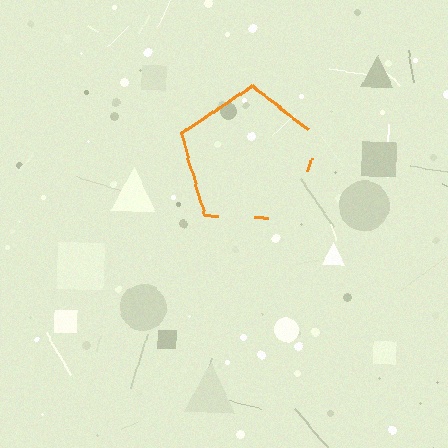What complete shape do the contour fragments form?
The contour fragments form a pentagon.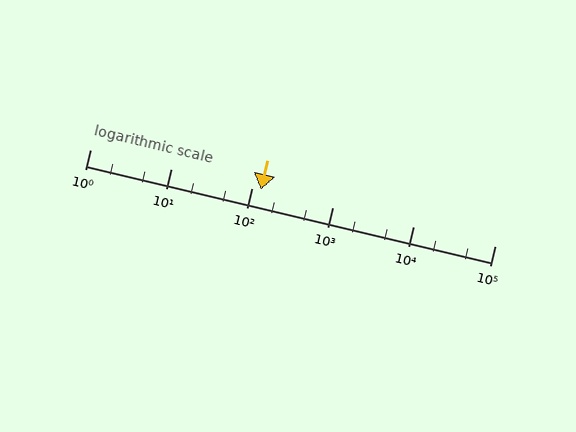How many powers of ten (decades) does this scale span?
The scale spans 5 decades, from 1 to 100000.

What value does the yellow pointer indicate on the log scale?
The pointer indicates approximately 130.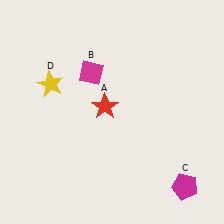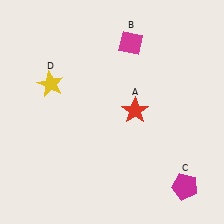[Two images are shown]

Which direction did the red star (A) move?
The red star (A) moved right.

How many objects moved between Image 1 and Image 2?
2 objects moved between the two images.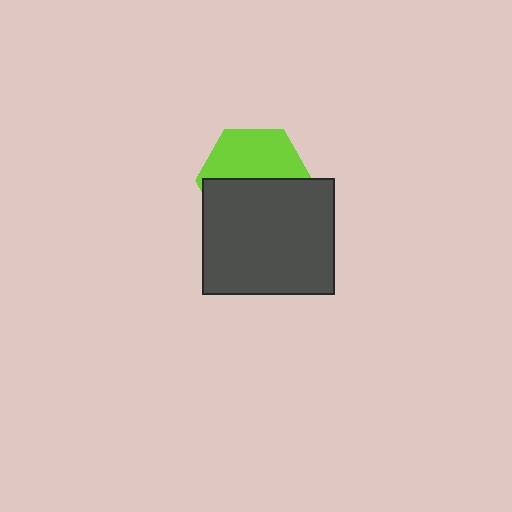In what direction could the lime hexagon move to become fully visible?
The lime hexagon could move up. That would shift it out from behind the dark gray rectangle entirely.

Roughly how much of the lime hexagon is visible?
About half of it is visible (roughly 47%).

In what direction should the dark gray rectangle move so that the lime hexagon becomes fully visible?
The dark gray rectangle should move down. That is the shortest direction to clear the overlap and leave the lime hexagon fully visible.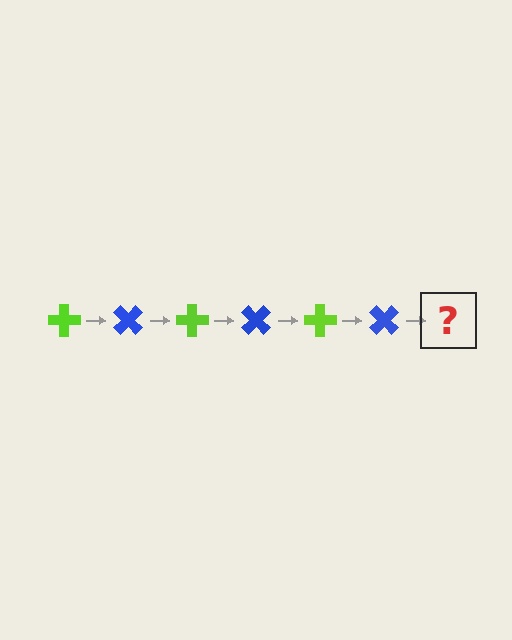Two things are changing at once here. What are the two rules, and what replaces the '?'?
The two rules are that it rotates 45 degrees each step and the color cycles through lime and blue. The '?' should be a lime cross, rotated 270 degrees from the start.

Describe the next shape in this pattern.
It should be a lime cross, rotated 270 degrees from the start.